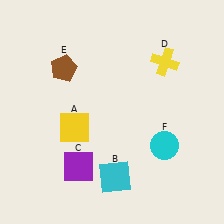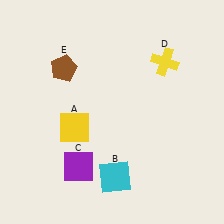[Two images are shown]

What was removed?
The cyan circle (F) was removed in Image 2.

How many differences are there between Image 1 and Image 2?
There is 1 difference between the two images.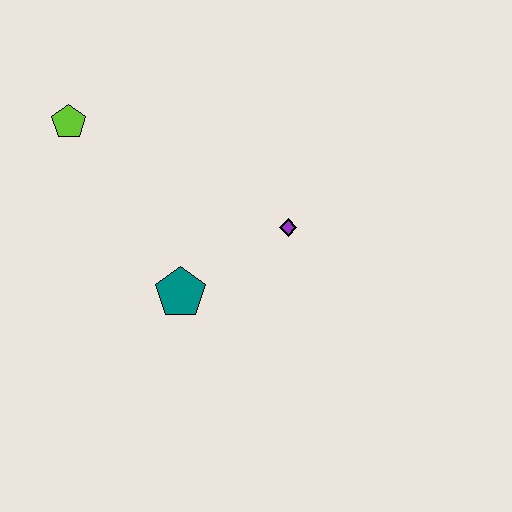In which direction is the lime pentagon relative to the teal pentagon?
The lime pentagon is above the teal pentagon.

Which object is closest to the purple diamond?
The teal pentagon is closest to the purple diamond.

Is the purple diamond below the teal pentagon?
No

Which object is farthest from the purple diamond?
The lime pentagon is farthest from the purple diamond.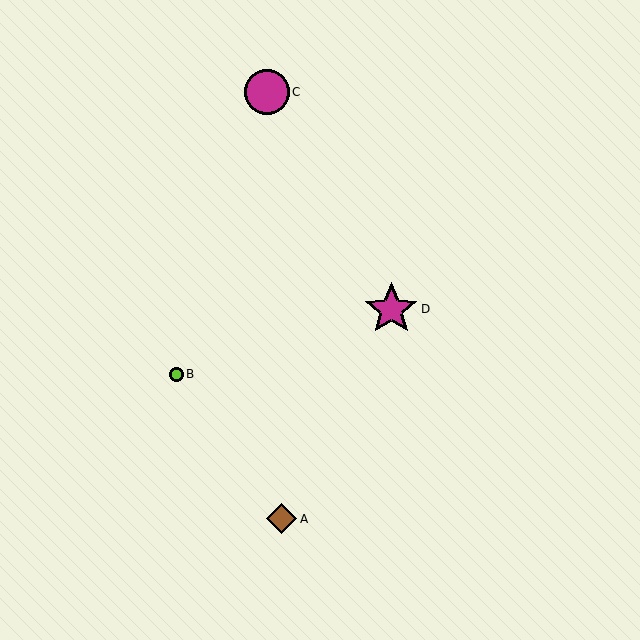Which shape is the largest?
The magenta star (labeled D) is the largest.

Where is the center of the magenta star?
The center of the magenta star is at (391, 309).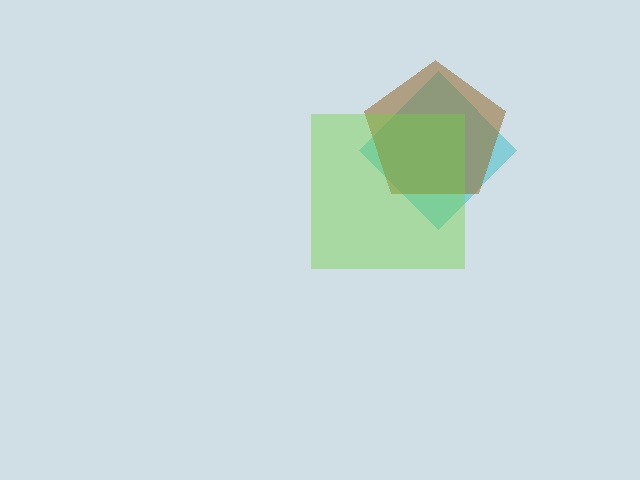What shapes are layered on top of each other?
The layered shapes are: a cyan diamond, a brown pentagon, a lime square.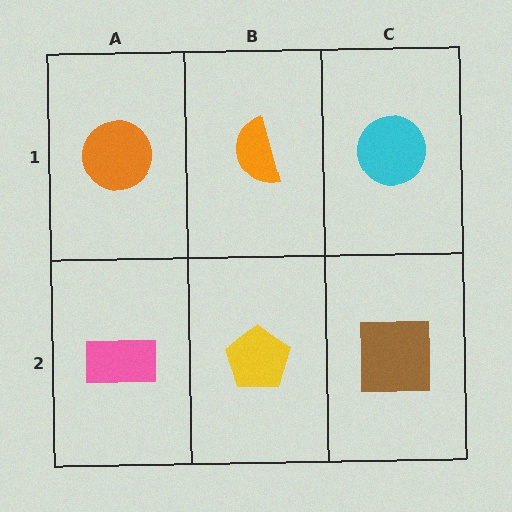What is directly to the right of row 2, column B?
A brown square.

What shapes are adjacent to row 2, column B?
An orange semicircle (row 1, column B), a pink rectangle (row 2, column A), a brown square (row 2, column C).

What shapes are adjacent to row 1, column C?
A brown square (row 2, column C), an orange semicircle (row 1, column B).